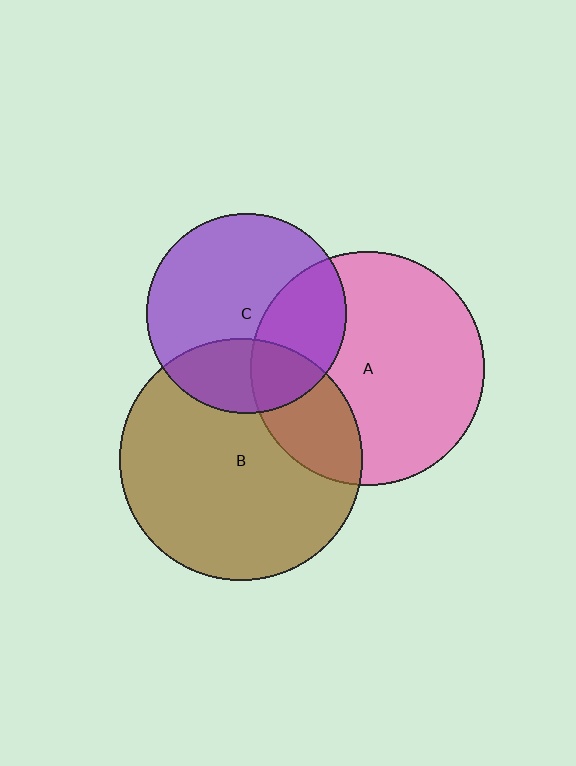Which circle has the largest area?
Circle B (brown).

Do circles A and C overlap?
Yes.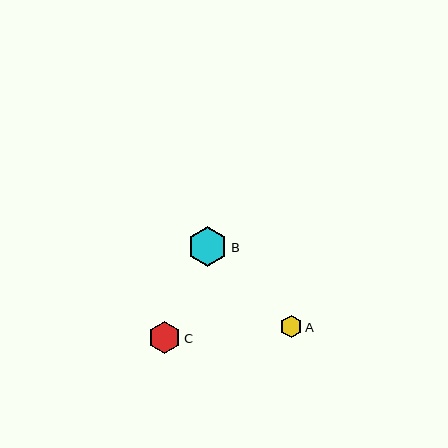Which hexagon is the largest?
Hexagon B is the largest with a size of approximately 40 pixels.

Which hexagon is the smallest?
Hexagon A is the smallest with a size of approximately 22 pixels.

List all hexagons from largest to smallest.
From largest to smallest: B, C, A.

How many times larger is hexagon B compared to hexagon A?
Hexagon B is approximately 1.8 times the size of hexagon A.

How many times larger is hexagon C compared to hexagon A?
Hexagon C is approximately 1.5 times the size of hexagon A.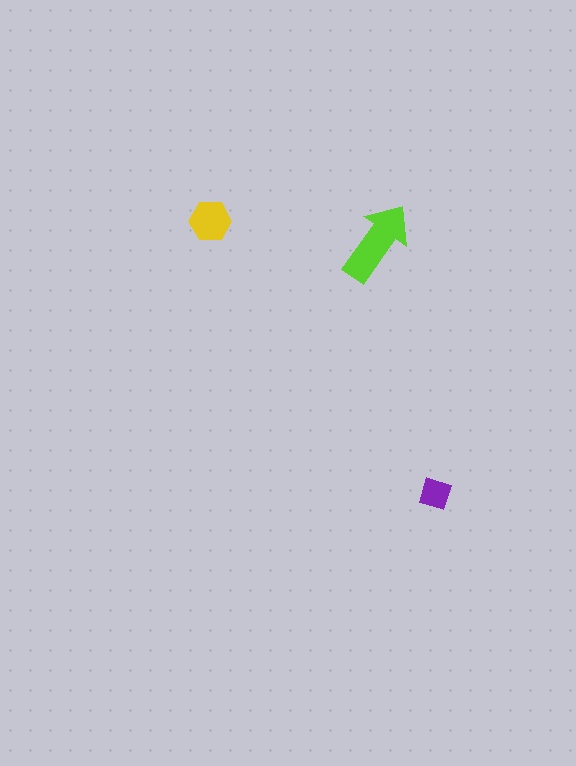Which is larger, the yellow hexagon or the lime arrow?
The lime arrow.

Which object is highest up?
The yellow hexagon is topmost.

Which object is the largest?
The lime arrow.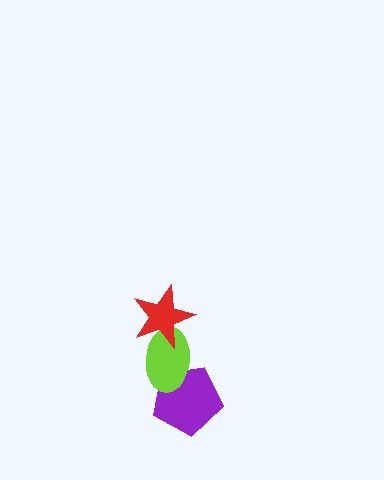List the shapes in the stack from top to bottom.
From top to bottom: the red star, the lime ellipse, the purple pentagon.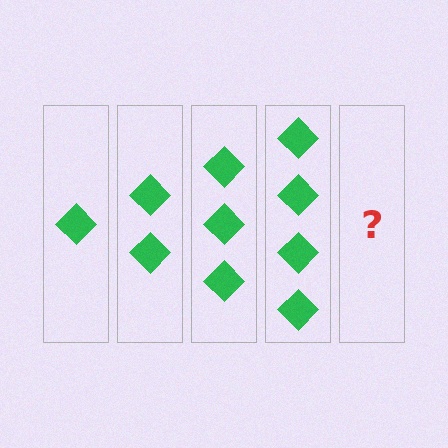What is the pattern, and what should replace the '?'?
The pattern is that each step adds one more diamond. The '?' should be 5 diamonds.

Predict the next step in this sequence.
The next step is 5 diamonds.